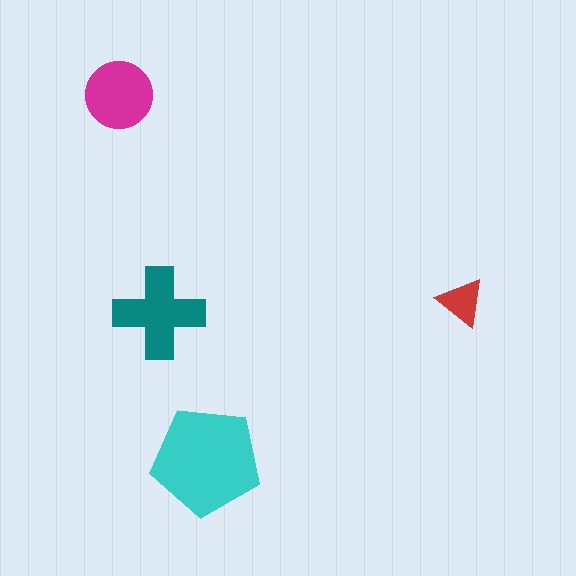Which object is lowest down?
The cyan pentagon is bottommost.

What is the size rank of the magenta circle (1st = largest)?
3rd.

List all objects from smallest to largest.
The red triangle, the magenta circle, the teal cross, the cyan pentagon.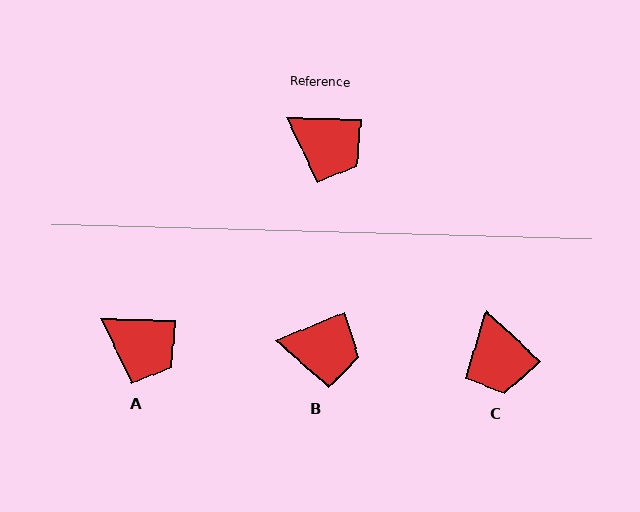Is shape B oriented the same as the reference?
No, it is off by about 23 degrees.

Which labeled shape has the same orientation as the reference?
A.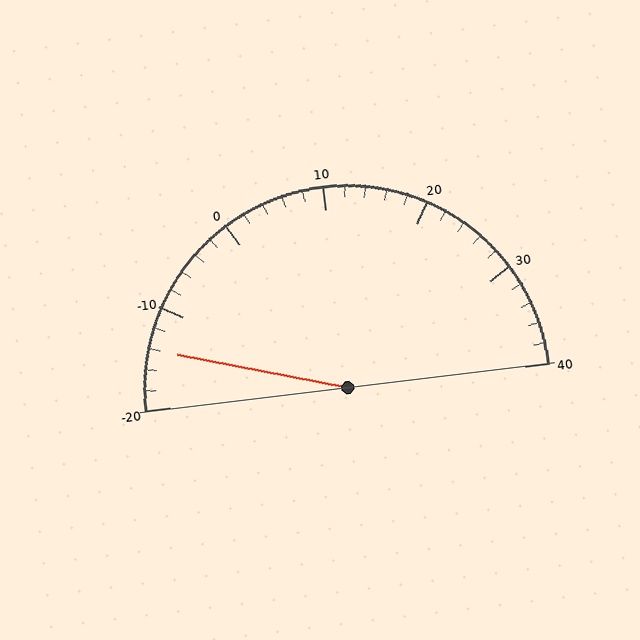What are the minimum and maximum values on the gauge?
The gauge ranges from -20 to 40.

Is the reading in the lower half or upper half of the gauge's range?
The reading is in the lower half of the range (-20 to 40).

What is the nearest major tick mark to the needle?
The nearest major tick mark is -10.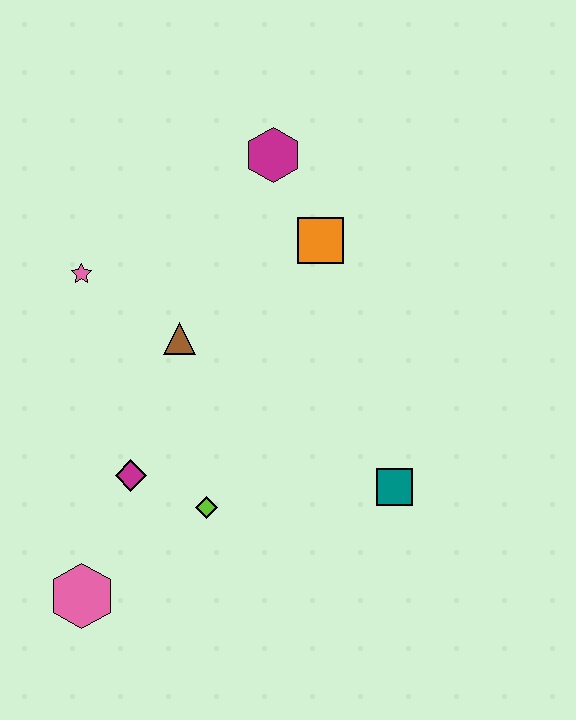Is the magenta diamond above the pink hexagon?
Yes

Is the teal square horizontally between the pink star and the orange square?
No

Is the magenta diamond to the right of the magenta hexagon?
No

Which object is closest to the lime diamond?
The magenta diamond is closest to the lime diamond.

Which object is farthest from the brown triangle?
The pink hexagon is farthest from the brown triangle.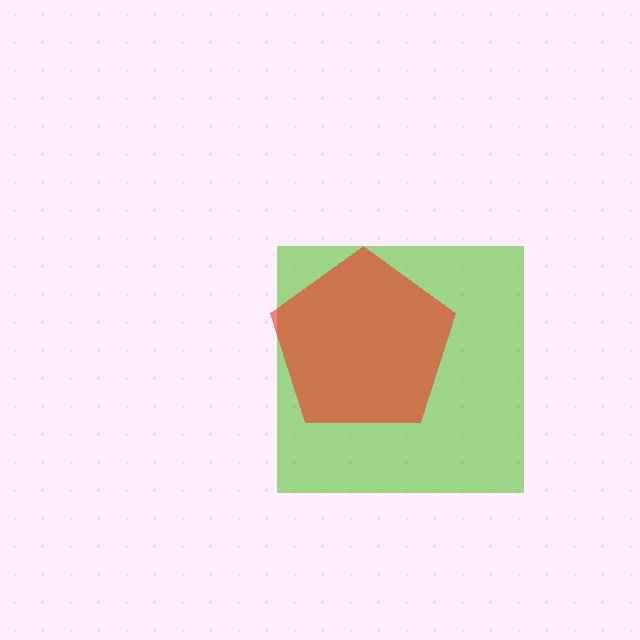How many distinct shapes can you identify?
There are 2 distinct shapes: a lime square, a red pentagon.